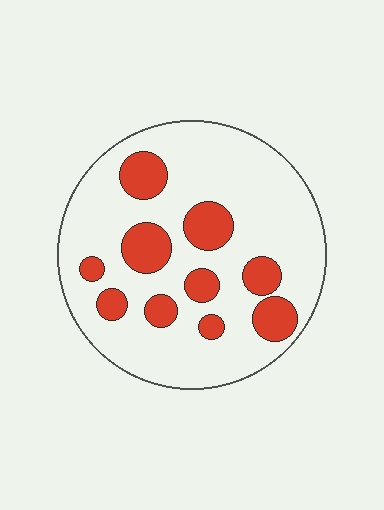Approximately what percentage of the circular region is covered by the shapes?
Approximately 20%.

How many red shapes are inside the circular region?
10.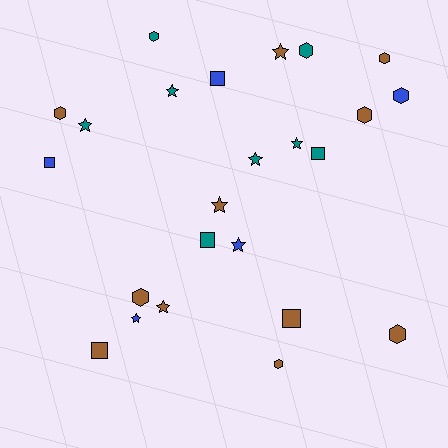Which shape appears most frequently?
Star, with 9 objects.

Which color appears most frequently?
Brown, with 11 objects.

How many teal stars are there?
There are 4 teal stars.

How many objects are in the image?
There are 24 objects.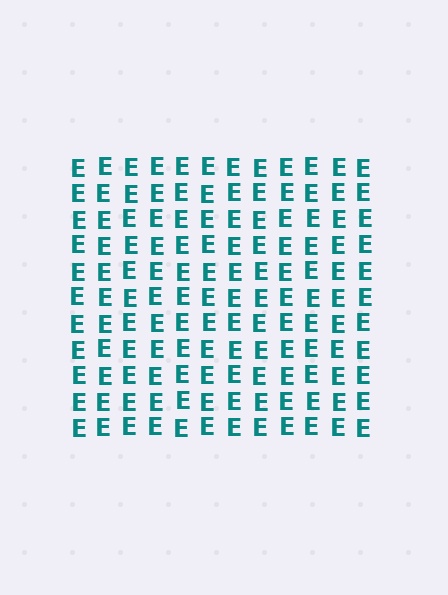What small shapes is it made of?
It is made of small letter E's.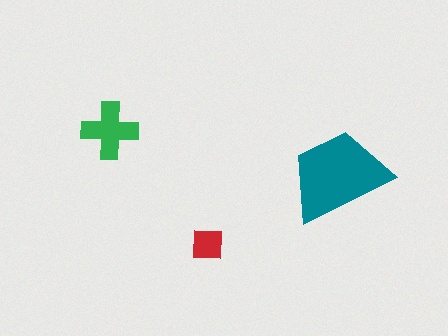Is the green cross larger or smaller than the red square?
Larger.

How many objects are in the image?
There are 3 objects in the image.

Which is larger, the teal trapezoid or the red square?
The teal trapezoid.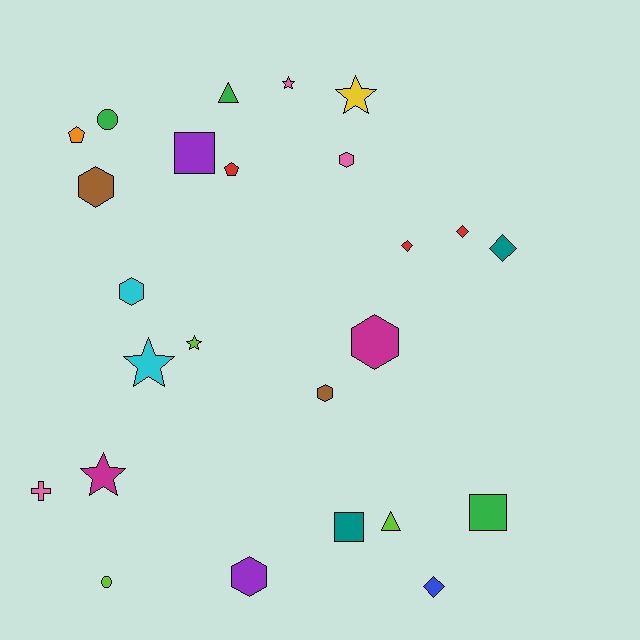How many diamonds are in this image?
There are 4 diamonds.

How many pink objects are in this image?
There are 3 pink objects.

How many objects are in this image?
There are 25 objects.